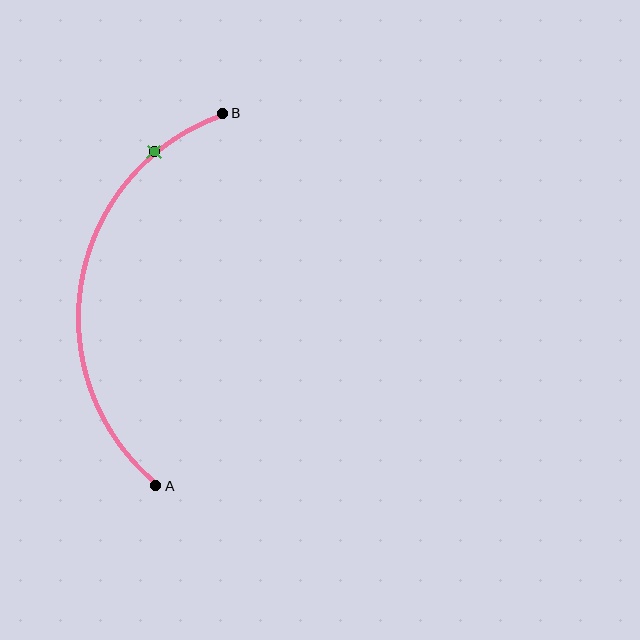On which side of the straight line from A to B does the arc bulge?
The arc bulges to the left of the straight line connecting A and B.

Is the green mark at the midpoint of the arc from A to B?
No. The green mark lies on the arc but is closer to endpoint B. The arc midpoint would be at the point on the curve equidistant along the arc from both A and B.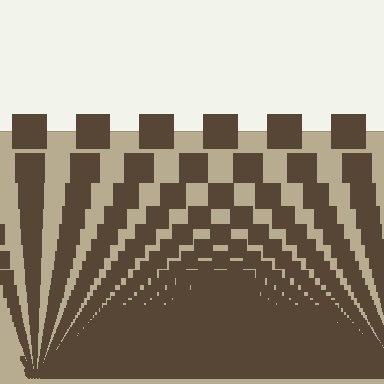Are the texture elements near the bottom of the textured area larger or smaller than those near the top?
Smaller. The gradient is inverted — elements near the bottom are smaller and denser.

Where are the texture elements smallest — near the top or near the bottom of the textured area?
Near the bottom.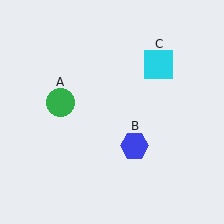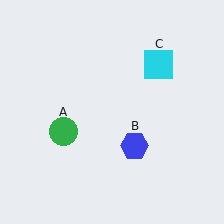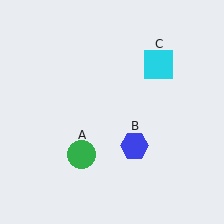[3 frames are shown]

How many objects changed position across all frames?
1 object changed position: green circle (object A).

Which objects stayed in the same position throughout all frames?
Blue hexagon (object B) and cyan square (object C) remained stationary.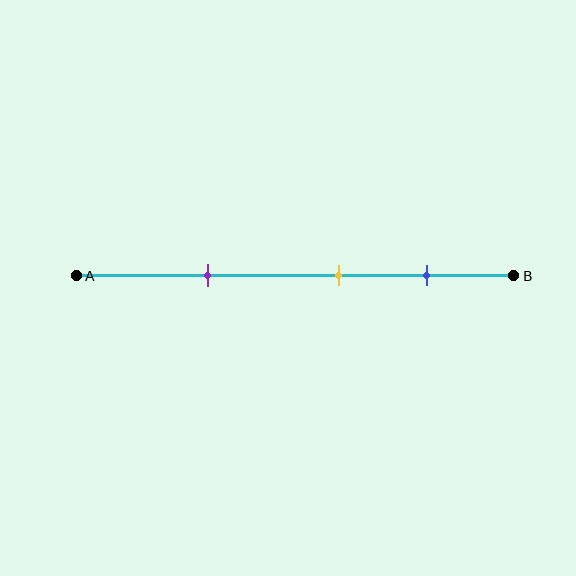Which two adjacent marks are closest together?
The yellow and blue marks are the closest adjacent pair.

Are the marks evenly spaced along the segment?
Yes, the marks are approximately evenly spaced.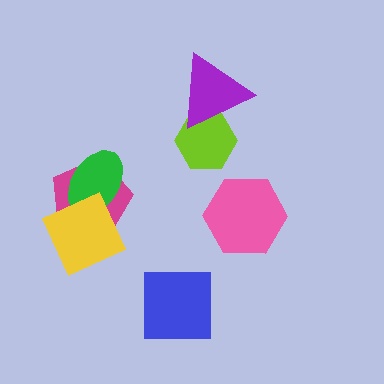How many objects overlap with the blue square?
0 objects overlap with the blue square.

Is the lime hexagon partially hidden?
Yes, it is partially covered by another shape.